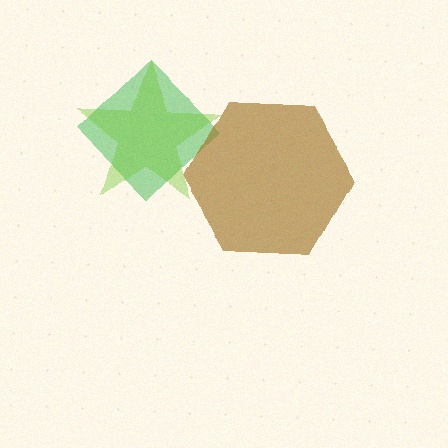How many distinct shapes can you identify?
There are 3 distinct shapes: a green diamond, a brown hexagon, a lime star.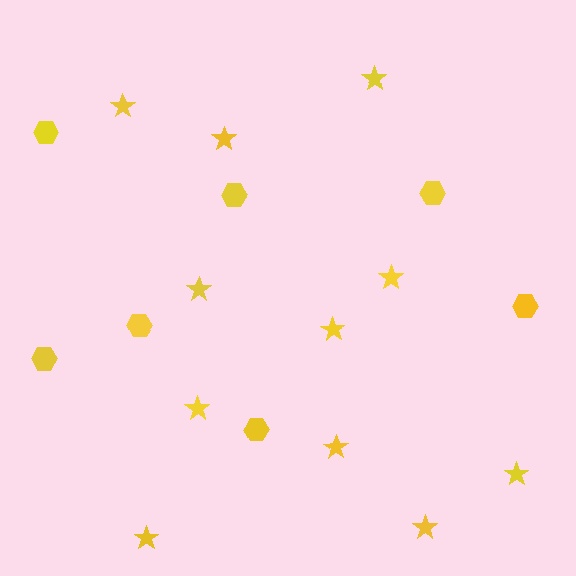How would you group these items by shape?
There are 2 groups: one group of hexagons (7) and one group of stars (11).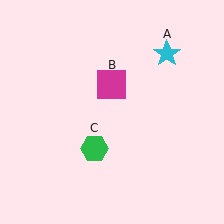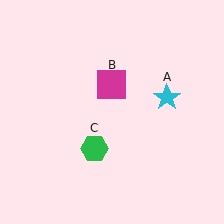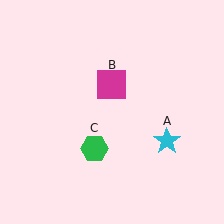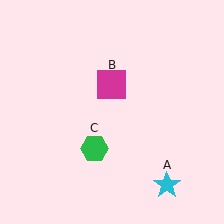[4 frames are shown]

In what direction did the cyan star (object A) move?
The cyan star (object A) moved down.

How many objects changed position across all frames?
1 object changed position: cyan star (object A).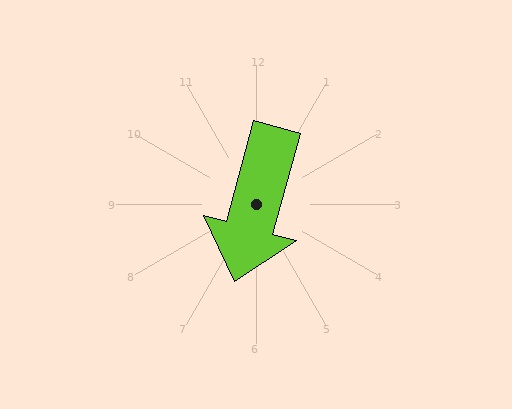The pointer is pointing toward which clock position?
Roughly 7 o'clock.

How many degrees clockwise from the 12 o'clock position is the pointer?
Approximately 195 degrees.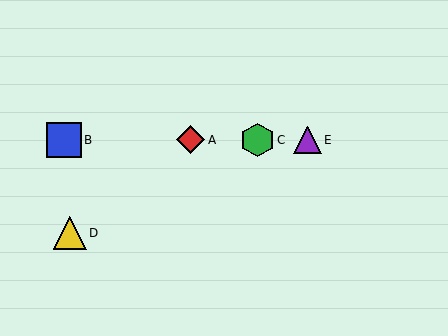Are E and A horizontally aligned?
Yes, both are at y≈140.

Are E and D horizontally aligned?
No, E is at y≈140 and D is at y≈233.